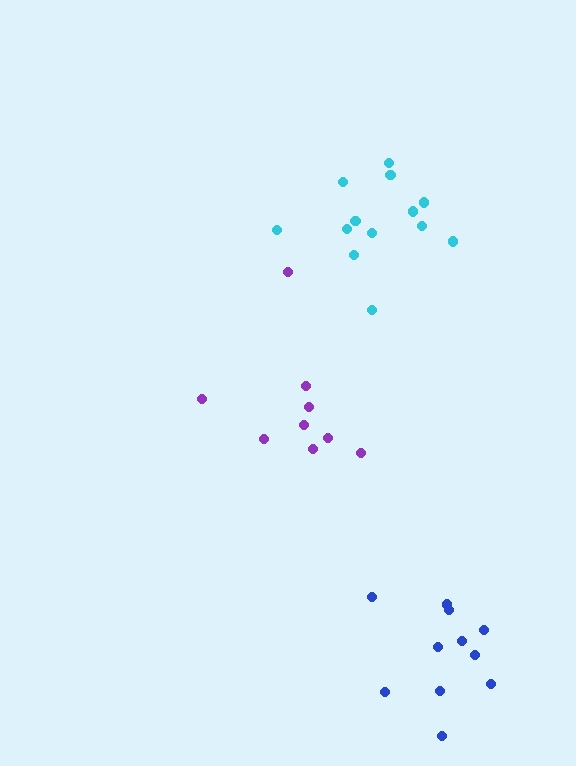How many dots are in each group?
Group 1: 9 dots, Group 2: 11 dots, Group 3: 13 dots (33 total).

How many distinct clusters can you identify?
There are 3 distinct clusters.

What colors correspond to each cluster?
The clusters are colored: purple, blue, cyan.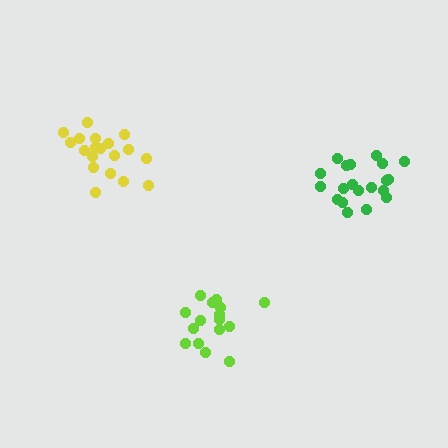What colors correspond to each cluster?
The clusters are colored: yellow, green, lime.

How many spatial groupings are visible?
There are 3 spatial groupings.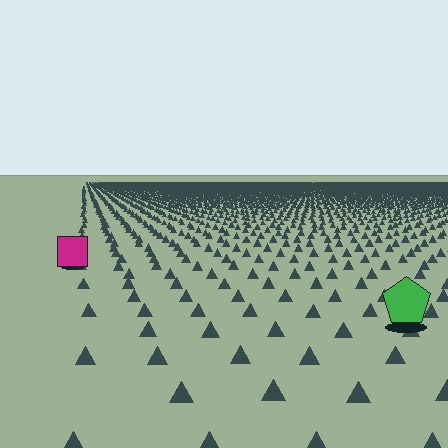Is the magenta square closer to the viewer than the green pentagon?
No. The green pentagon is closer — you can tell from the texture gradient: the ground texture is coarser near it.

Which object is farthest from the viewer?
The magenta square is farthest from the viewer. It appears smaller and the ground texture around it is denser.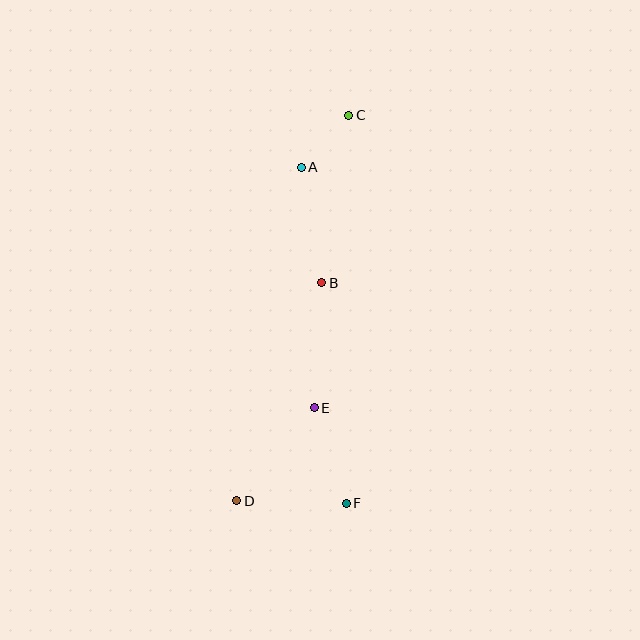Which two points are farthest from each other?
Points C and D are farthest from each other.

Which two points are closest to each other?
Points A and C are closest to each other.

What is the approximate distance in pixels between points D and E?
The distance between D and E is approximately 121 pixels.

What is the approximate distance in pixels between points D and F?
The distance between D and F is approximately 109 pixels.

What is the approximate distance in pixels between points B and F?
The distance between B and F is approximately 222 pixels.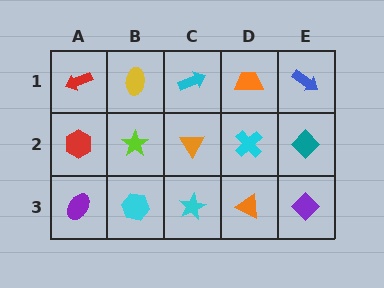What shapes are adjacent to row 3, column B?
A lime star (row 2, column B), a purple ellipse (row 3, column A), a cyan star (row 3, column C).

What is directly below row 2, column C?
A cyan star.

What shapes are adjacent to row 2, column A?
A red arrow (row 1, column A), a purple ellipse (row 3, column A), a lime star (row 2, column B).